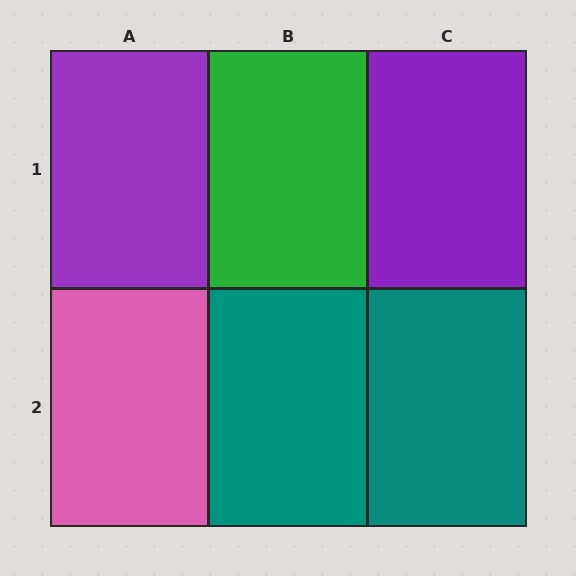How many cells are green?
1 cell is green.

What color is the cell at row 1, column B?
Green.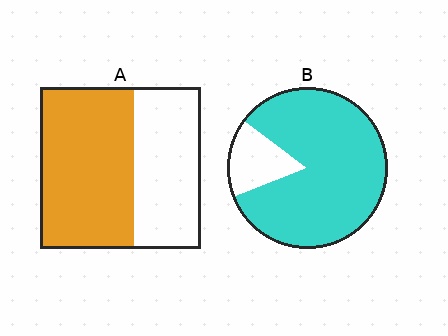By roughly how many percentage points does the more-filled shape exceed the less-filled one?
By roughly 25 percentage points (B over A).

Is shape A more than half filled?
Yes.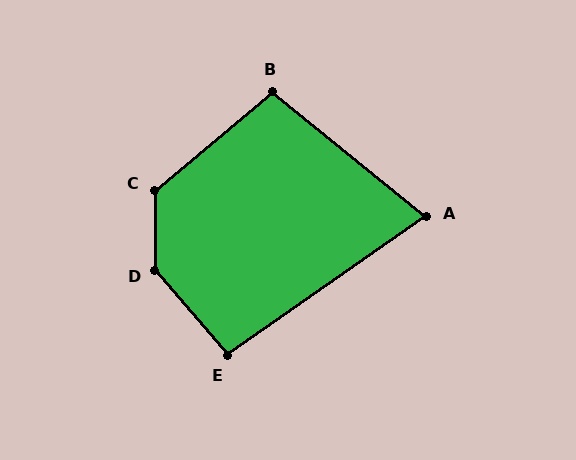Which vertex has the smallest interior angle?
A, at approximately 74 degrees.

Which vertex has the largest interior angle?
D, at approximately 140 degrees.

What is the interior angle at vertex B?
Approximately 101 degrees (obtuse).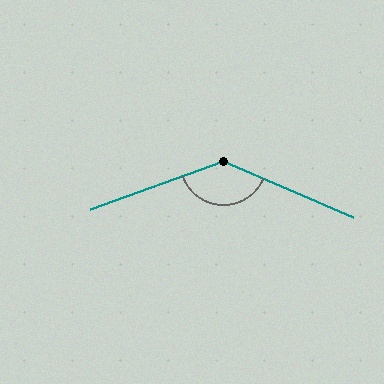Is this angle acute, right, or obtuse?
It is obtuse.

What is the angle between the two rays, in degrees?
Approximately 137 degrees.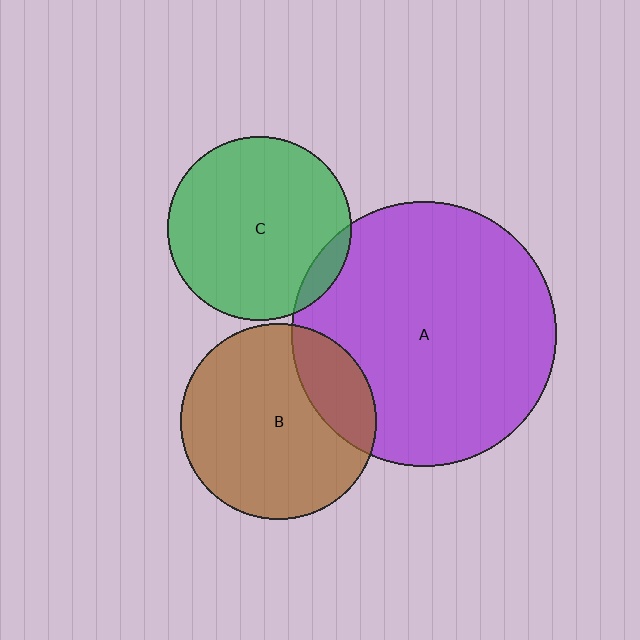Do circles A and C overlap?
Yes.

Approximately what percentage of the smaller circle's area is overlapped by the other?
Approximately 10%.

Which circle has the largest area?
Circle A (purple).